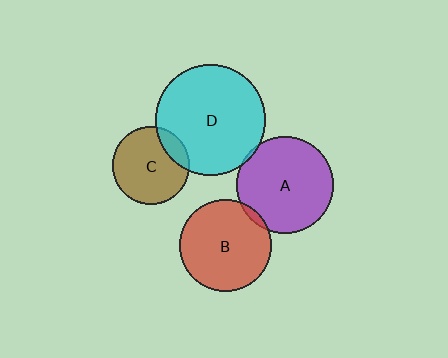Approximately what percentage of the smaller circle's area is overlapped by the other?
Approximately 5%.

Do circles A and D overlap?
Yes.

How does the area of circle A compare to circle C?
Approximately 1.6 times.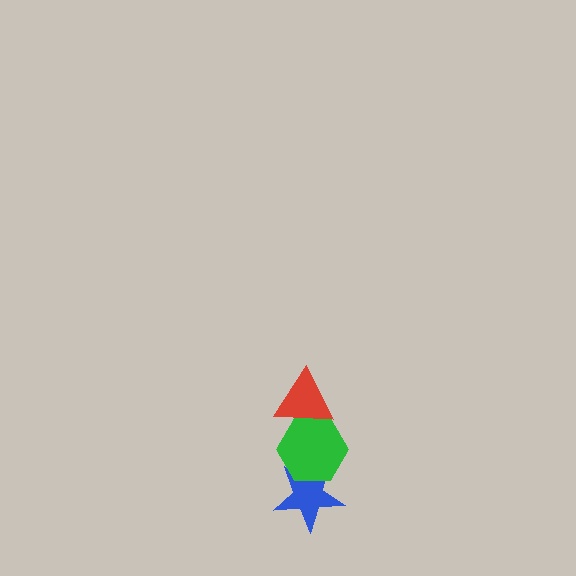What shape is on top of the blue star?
The green hexagon is on top of the blue star.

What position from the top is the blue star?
The blue star is 3rd from the top.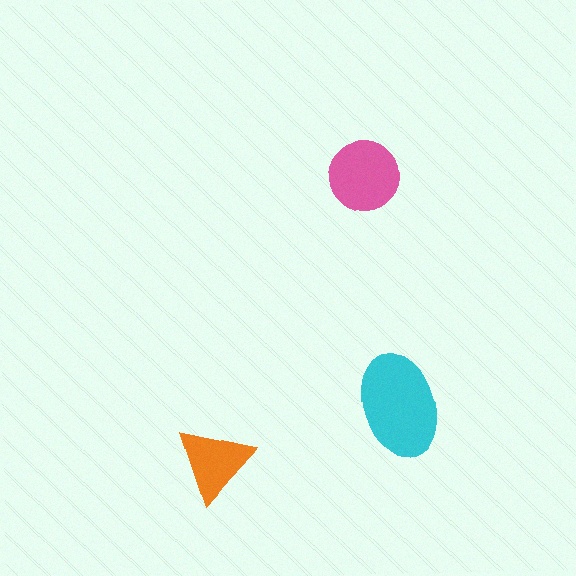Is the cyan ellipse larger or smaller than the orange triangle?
Larger.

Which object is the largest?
The cyan ellipse.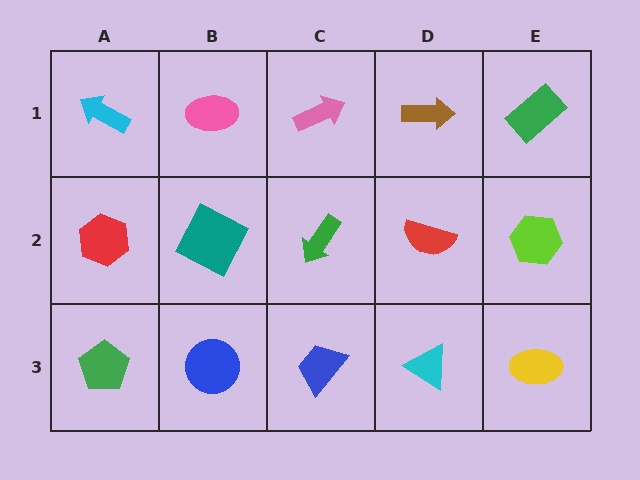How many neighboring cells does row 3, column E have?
2.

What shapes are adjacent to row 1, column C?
A green arrow (row 2, column C), a pink ellipse (row 1, column B), a brown arrow (row 1, column D).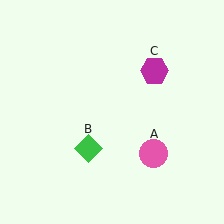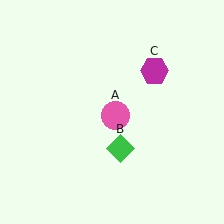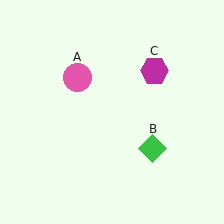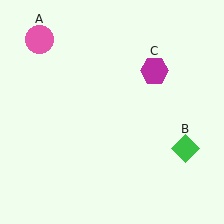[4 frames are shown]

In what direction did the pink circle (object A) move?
The pink circle (object A) moved up and to the left.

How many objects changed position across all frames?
2 objects changed position: pink circle (object A), green diamond (object B).